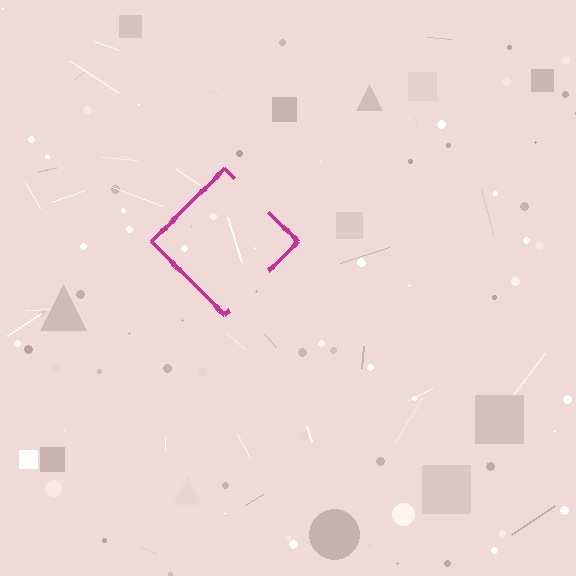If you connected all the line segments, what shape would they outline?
They would outline a diamond.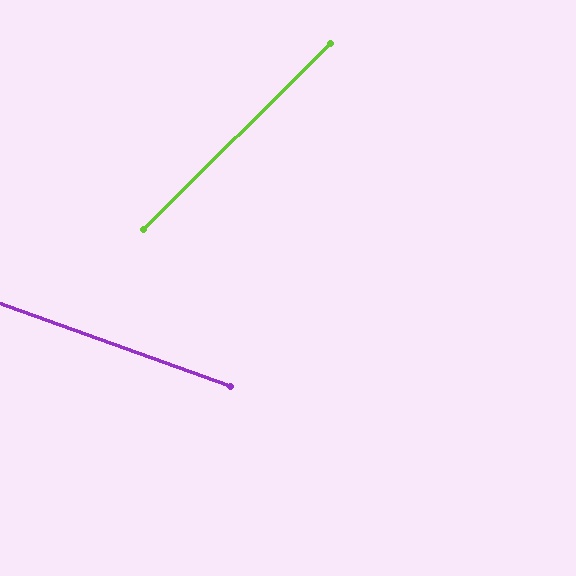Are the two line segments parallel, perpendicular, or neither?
Neither parallel nor perpendicular — they differ by about 65°.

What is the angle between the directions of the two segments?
Approximately 65 degrees.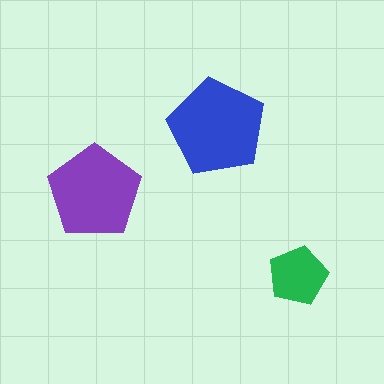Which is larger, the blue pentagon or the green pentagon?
The blue one.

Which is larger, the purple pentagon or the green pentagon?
The purple one.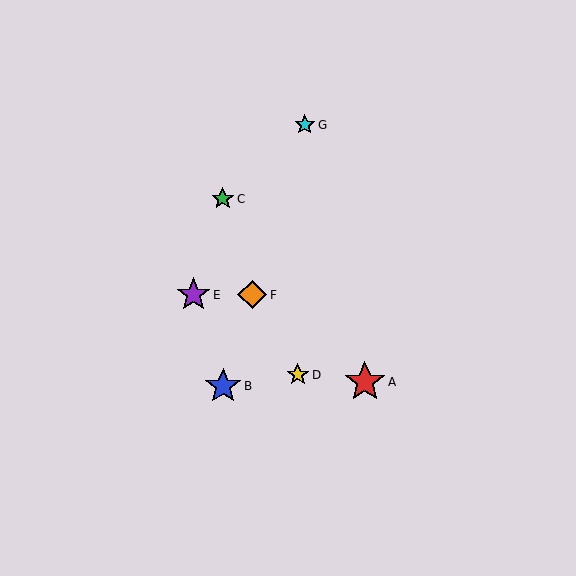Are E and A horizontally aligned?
No, E is at y≈295 and A is at y≈382.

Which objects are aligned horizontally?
Objects E, F are aligned horizontally.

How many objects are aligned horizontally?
2 objects (E, F) are aligned horizontally.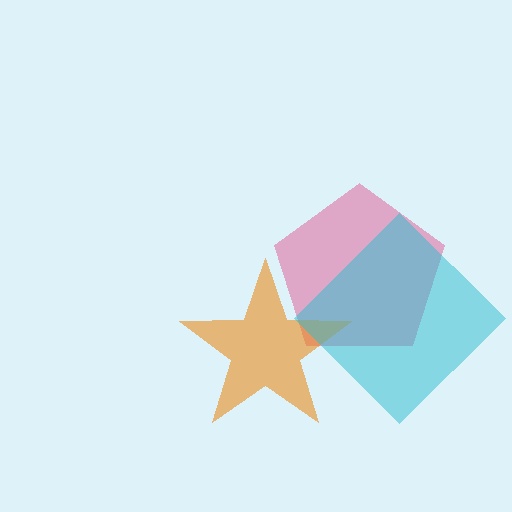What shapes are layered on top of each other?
The layered shapes are: a pink pentagon, an orange star, a cyan diamond.